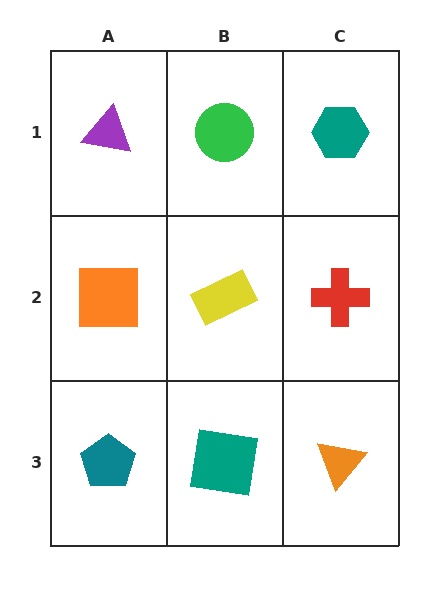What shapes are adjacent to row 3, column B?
A yellow rectangle (row 2, column B), a teal pentagon (row 3, column A), an orange triangle (row 3, column C).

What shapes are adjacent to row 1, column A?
An orange square (row 2, column A), a green circle (row 1, column B).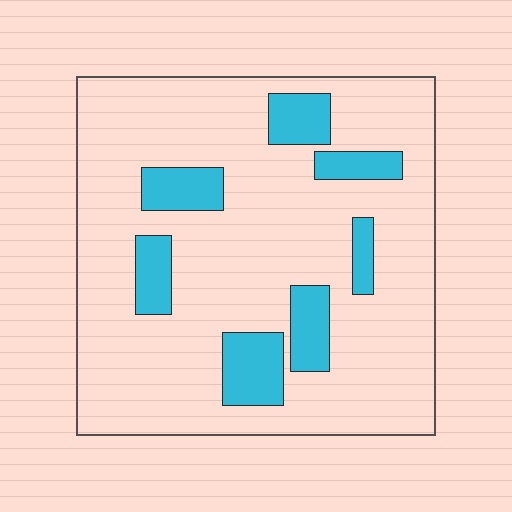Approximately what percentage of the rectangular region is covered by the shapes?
Approximately 15%.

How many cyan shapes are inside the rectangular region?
7.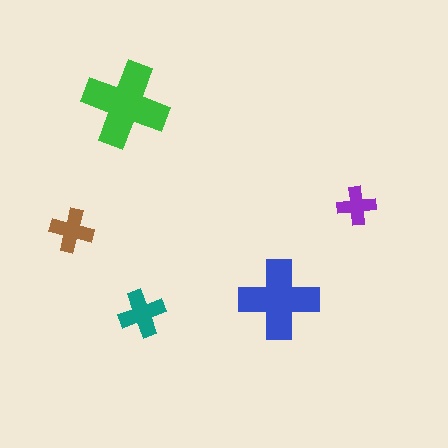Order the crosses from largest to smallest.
the green one, the blue one, the teal one, the brown one, the purple one.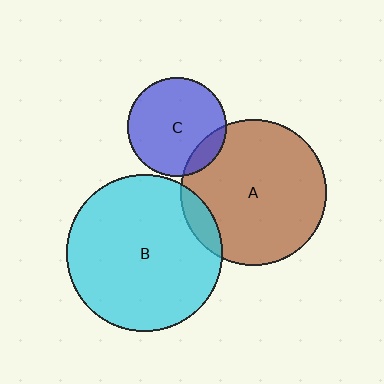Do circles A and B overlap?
Yes.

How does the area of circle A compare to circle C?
Approximately 2.2 times.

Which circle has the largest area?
Circle B (cyan).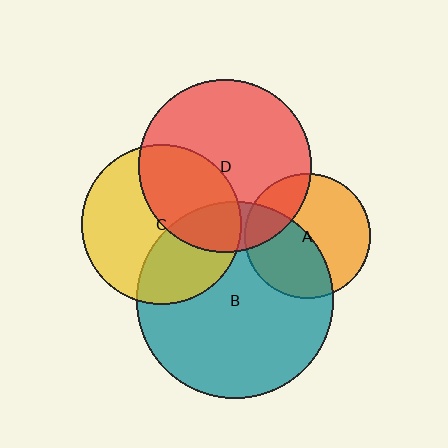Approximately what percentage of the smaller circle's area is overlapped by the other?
Approximately 45%.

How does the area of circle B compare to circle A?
Approximately 2.5 times.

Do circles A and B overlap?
Yes.